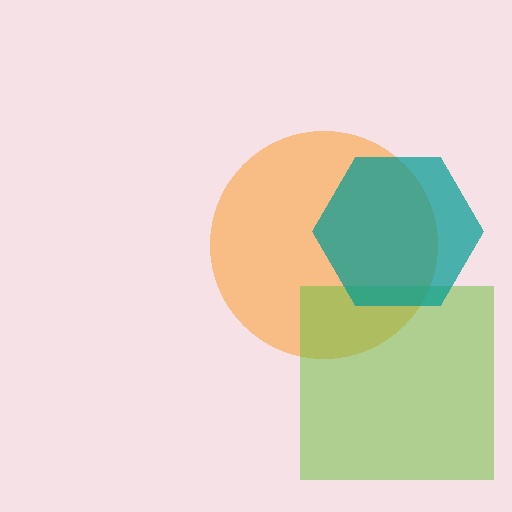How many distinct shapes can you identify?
There are 3 distinct shapes: an orange circle, a lime square, a teal hexagon.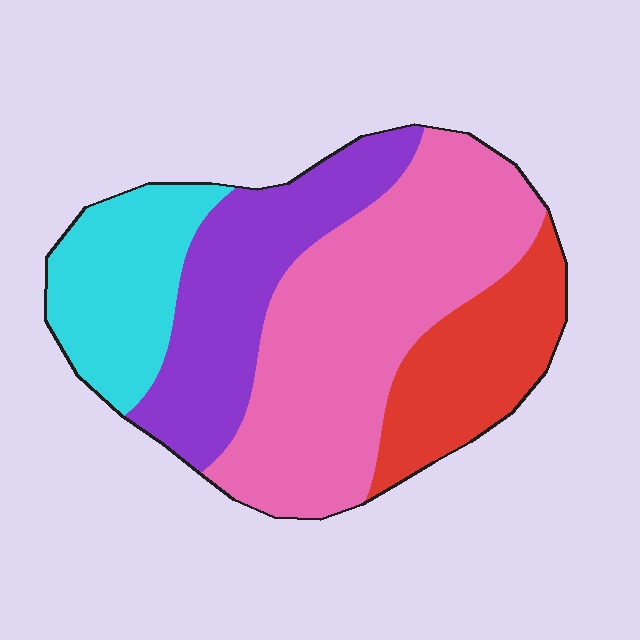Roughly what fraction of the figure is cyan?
Cyan takes up between a sixth and a third of the figure.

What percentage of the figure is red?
Red takes up between a sixth and a third of the figure.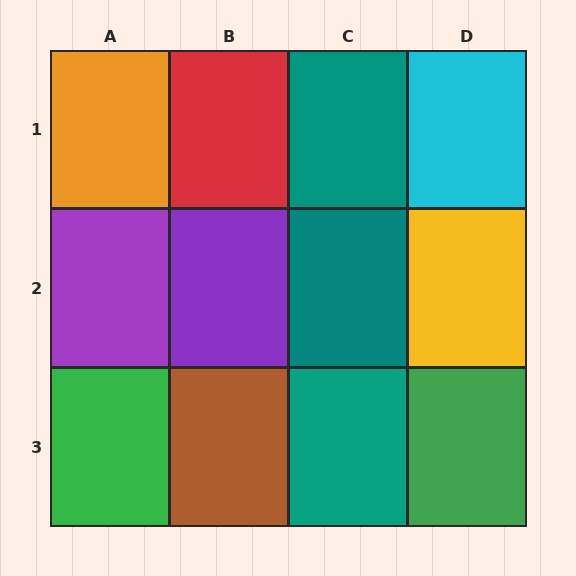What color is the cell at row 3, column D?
Green.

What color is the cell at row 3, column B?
Brown.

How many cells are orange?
1 cell is orange.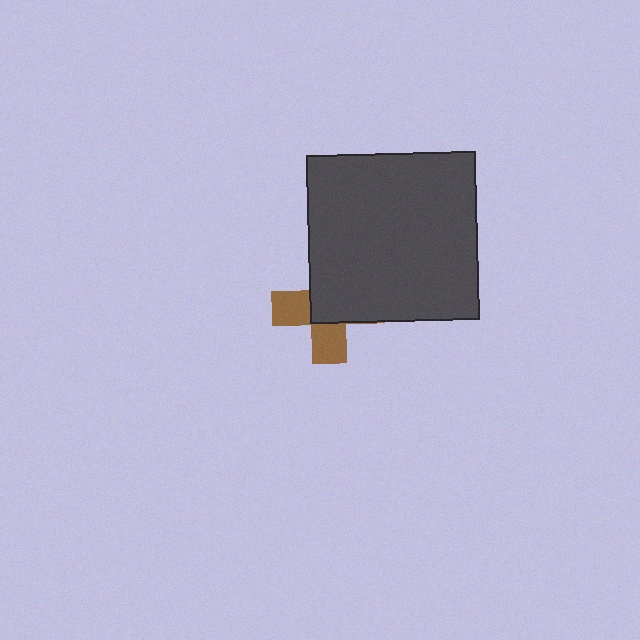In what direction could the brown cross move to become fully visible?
The brown cross could move toward the lower-left. That would shift it out from behind the dark gray square entirely.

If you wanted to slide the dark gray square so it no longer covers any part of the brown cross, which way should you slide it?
Slide it toward the upper-right — that is the most direct way to separate the two shapes.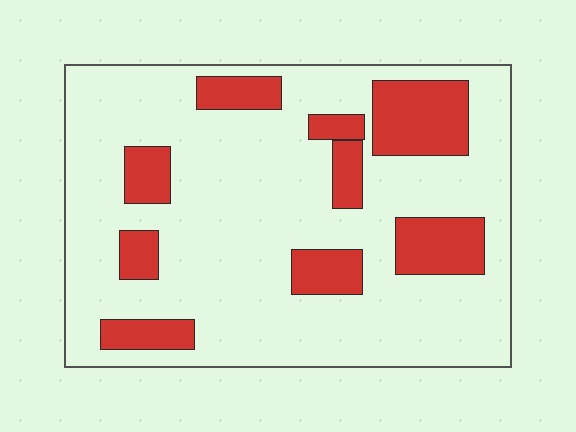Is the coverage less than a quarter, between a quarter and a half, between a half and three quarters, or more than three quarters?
Less than a quarter.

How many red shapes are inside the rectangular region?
9.